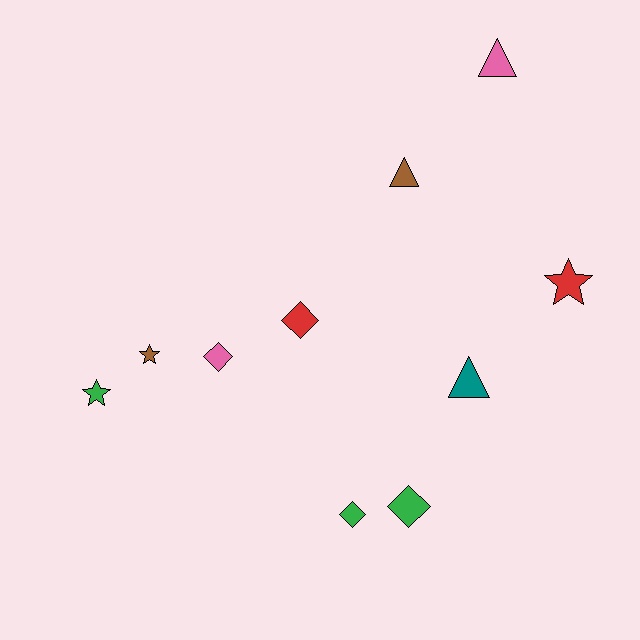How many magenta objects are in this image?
There are no magenta objects.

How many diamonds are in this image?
There are 4 diamonds.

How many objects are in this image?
There are 10 objects.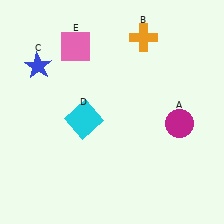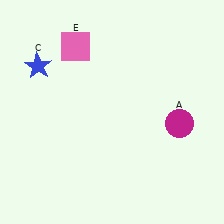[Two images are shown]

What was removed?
The orange cross (B), the cyan square (D) were removed in Image 2.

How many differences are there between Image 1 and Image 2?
There are 2 differences between the two images.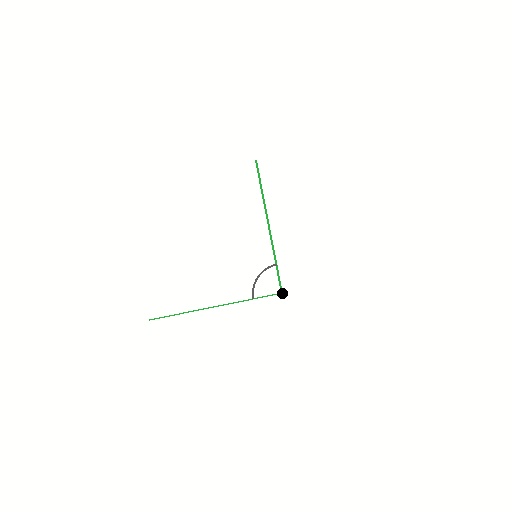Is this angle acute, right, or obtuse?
It is approximately a right angle.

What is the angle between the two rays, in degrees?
Approximately 91 degrees.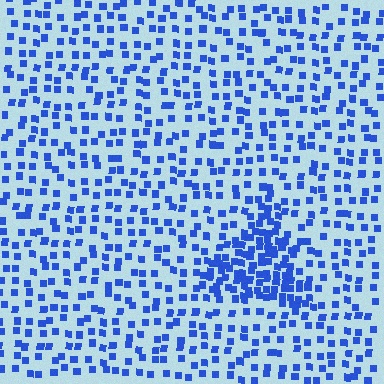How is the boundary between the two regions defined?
The boundary is defined by a change in element density (approximately 2.5x ratio). All elements are the same color, size, and shape.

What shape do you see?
I see a triangle.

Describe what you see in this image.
The image contains small blue elements arranged at two different densities. A triangle-shaped region is visible where the elements are more densely packed than the surrounding area.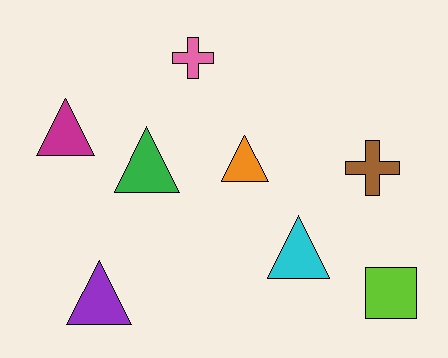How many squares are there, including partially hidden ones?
There is 1 square.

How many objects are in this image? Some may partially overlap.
There are 8 objects.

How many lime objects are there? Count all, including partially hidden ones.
There is 1 lime object.